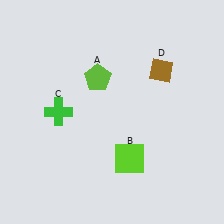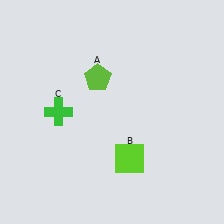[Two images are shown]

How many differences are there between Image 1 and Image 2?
There is 1 difference between the two images.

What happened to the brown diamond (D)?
The brown diamond (D) was removed in Image 2. It was in the top-right area of Image 1.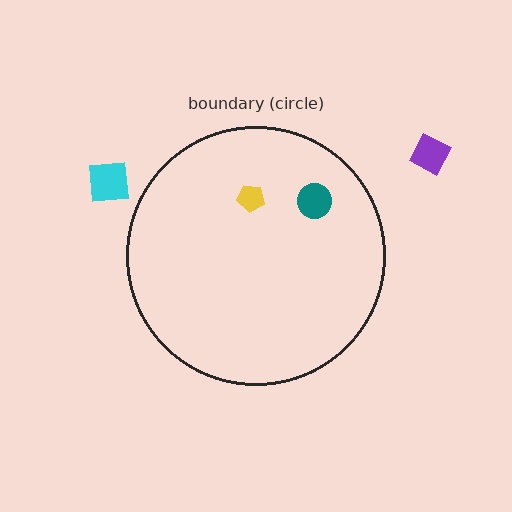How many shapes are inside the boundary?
2 inside, 2 outside.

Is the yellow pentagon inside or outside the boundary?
Inside.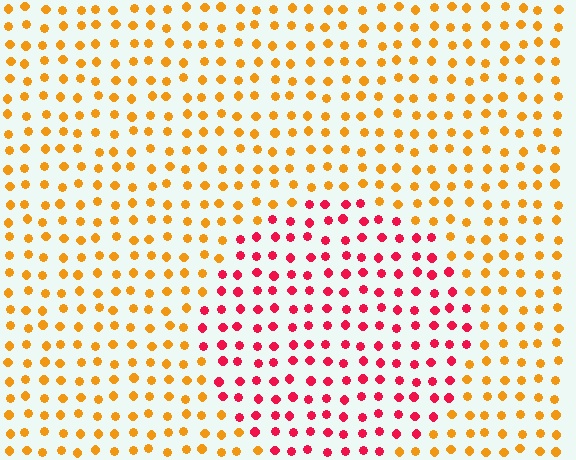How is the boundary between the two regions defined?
The boundary is defined purely by a slight shift in hue (about 51 degrees). Spacing, size, and orientation are identical on both sides.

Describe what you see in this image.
The image is filled with small orange elements in a uniform arrangement. A circle-shaped region is visible where the elements are tinted to a slightly different hue, forming a subtle color boundary.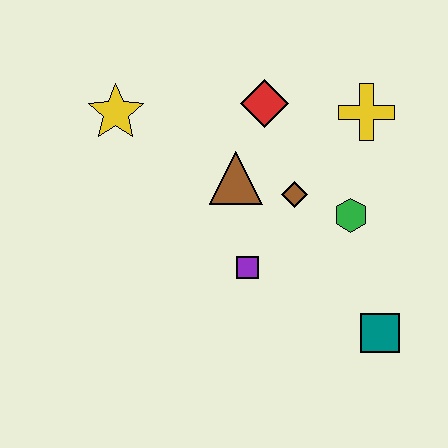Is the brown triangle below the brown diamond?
No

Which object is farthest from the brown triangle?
The teal square is farthest from the brown triangle.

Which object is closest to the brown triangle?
The brown diamond is closest to the brown triangle.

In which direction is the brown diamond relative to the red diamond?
The brown diamond is below the red diamond.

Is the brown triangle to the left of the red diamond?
Yes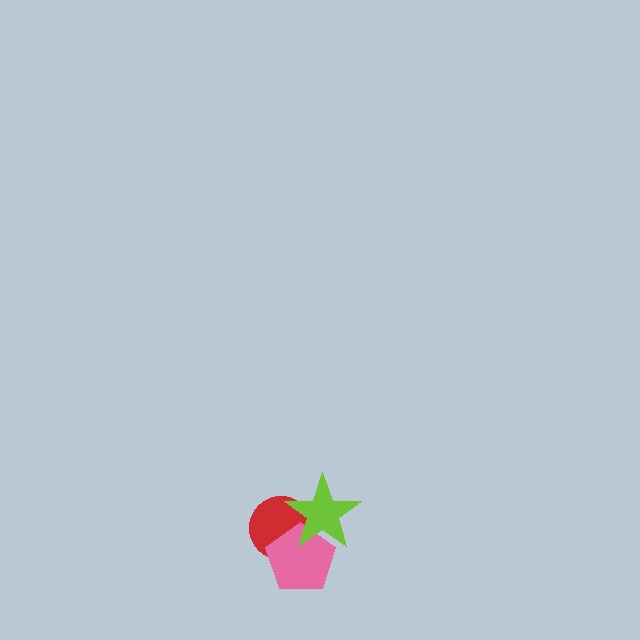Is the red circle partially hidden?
Yes, it is partially covered by another shape.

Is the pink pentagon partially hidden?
Yes, it is partially covered by another shape.